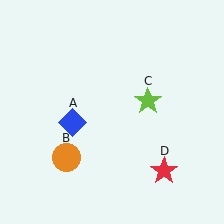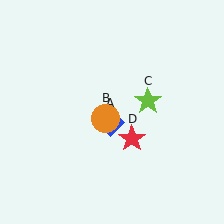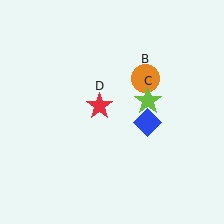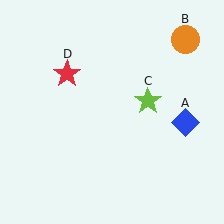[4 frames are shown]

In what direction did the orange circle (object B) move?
The orange circle (object B) moved up and to the right.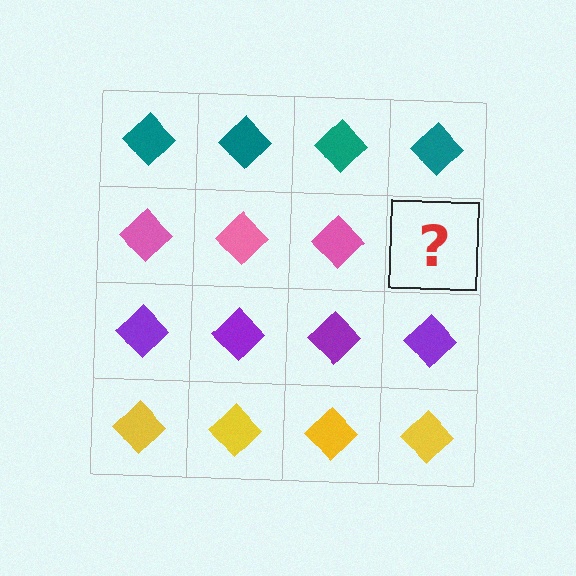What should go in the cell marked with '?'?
The missing cell should contain a pink diamond.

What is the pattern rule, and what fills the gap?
The rule is that each row has a consistent color. The gap should be filled with a pink diamond.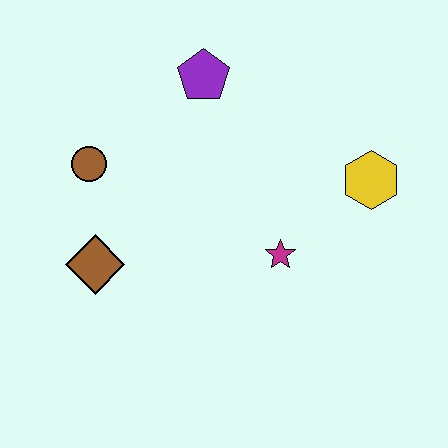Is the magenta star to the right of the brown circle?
Yes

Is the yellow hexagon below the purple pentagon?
Yes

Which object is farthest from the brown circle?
The yellow hexagon is farthest from the brown circle.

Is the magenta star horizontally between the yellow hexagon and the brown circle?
Yes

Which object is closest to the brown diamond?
The brown circle is closest to the brown diamond.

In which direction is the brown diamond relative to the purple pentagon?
The brown diamond is below the purple pentagon.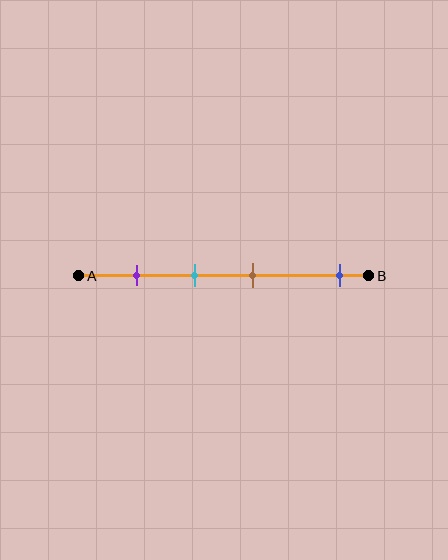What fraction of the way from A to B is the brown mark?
The brown mark is approximately 60% (0.6) of the way from A to B.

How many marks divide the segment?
There are 4 marks dividing the segment.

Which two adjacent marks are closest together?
The cyan and brown marks are the closest adjacent pair.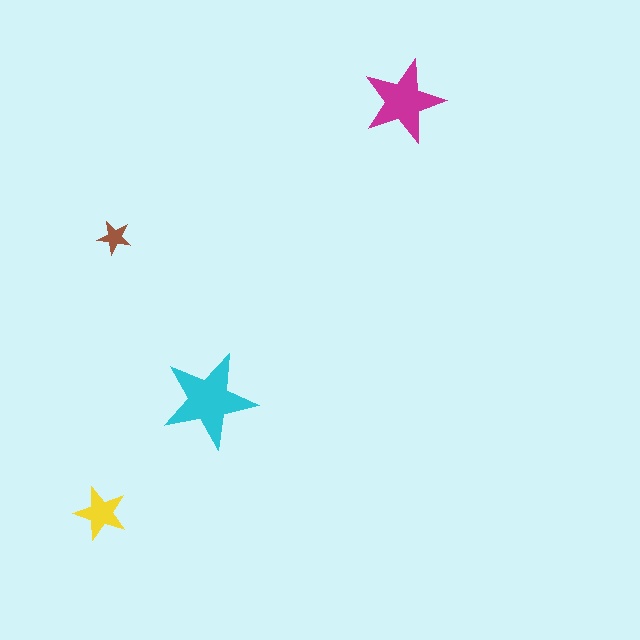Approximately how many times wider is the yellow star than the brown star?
About 1.5 times wider.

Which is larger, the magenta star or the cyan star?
The cyan one.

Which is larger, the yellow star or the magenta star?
The magenta one.